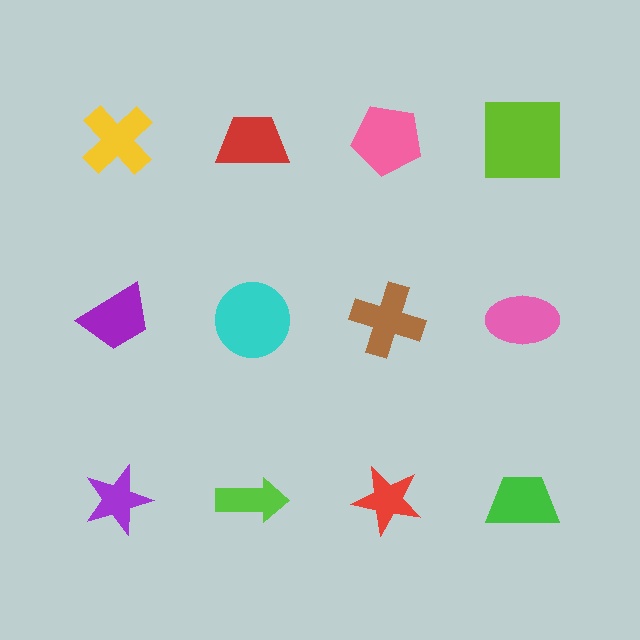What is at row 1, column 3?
A pink pentagon.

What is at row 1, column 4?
A lime square.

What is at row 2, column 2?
A cyan circle.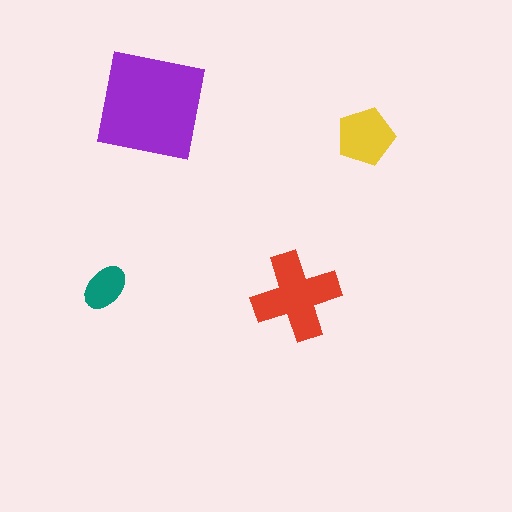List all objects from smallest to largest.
The teal ellipse, the yellow pentagon, the red cross, the purple square.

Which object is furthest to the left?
The teal ellipse is leftmost.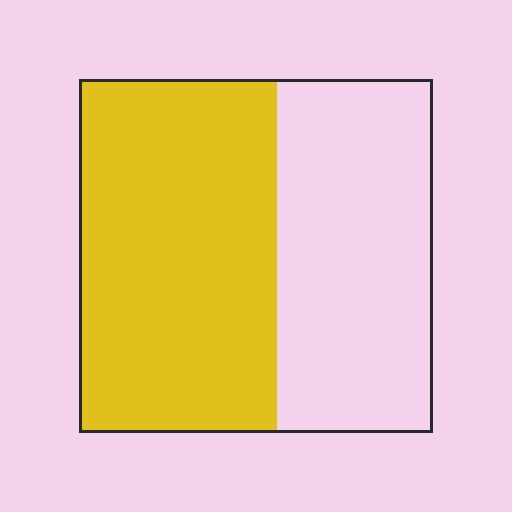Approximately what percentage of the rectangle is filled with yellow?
Approximately 55%.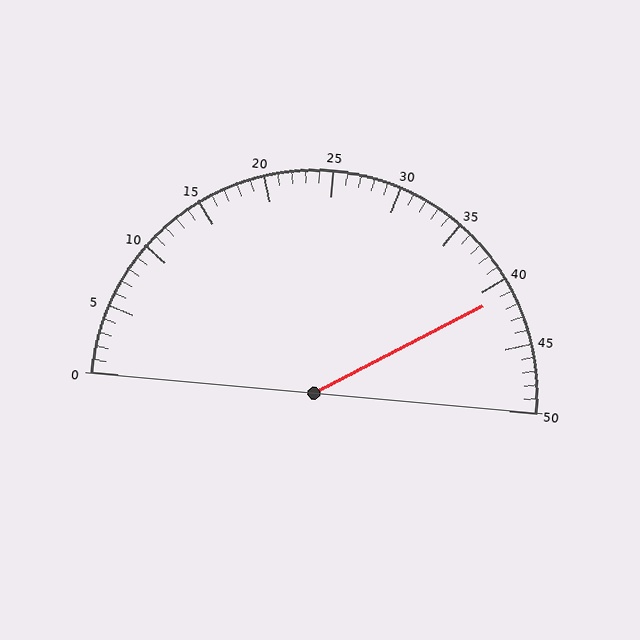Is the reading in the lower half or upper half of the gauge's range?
The reading is in the upper half of the range (0 to 50).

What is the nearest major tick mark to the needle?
The nearest major tick mark is 40.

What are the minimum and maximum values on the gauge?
The gauge ranges from 0 to 50.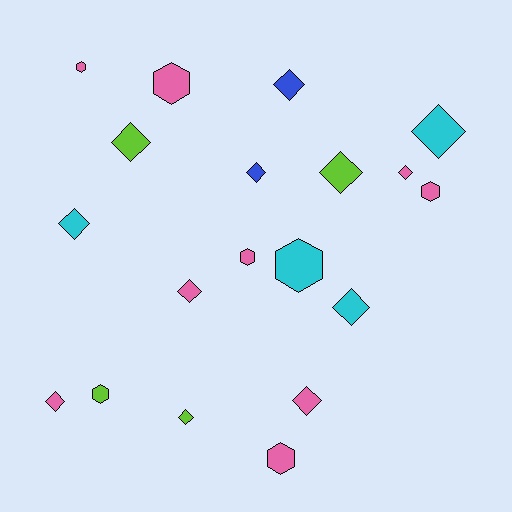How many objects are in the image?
There are 19 objects.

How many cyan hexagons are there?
There is 1 cyan hexagon.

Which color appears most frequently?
Pink, with 9 objects.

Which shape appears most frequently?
Diamond, with 12 objects.